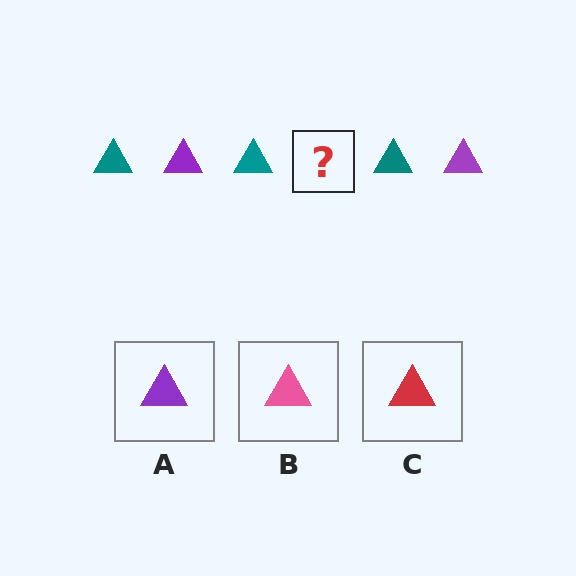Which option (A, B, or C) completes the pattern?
A.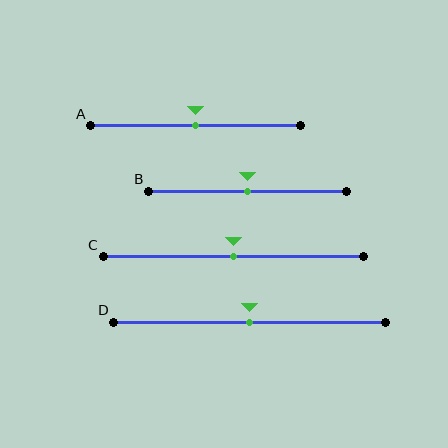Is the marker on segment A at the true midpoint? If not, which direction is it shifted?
Yes, the marker on segment A is at the true midpoint.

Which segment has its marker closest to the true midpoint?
Segment A has its marker closest to the true midpoint.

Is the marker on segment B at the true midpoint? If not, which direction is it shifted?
Yes, the marker on segment B is at the true midpoint.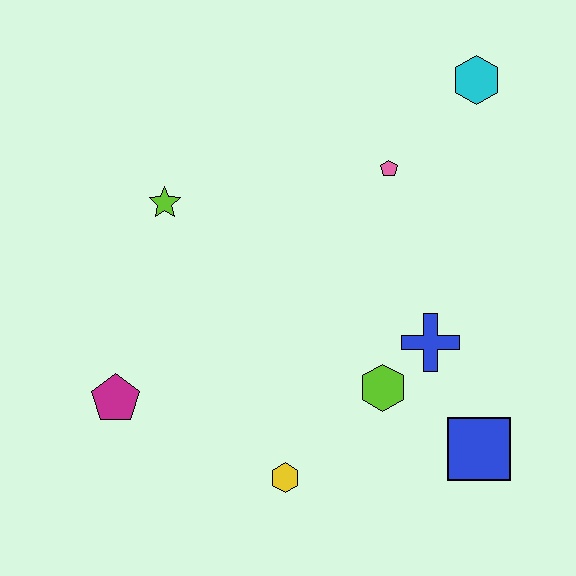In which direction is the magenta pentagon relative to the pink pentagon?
The magenta pentagon is to the left of the pink pentagon.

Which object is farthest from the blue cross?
The magenta pentagon is farthest from the blue cross.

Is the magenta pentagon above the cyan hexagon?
No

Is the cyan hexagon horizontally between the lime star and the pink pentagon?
No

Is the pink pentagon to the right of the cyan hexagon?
No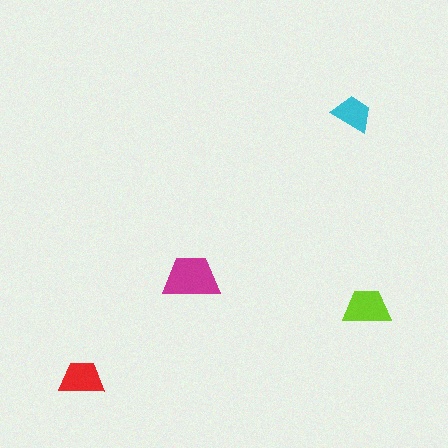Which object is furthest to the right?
The lime trapezoid is rightmost.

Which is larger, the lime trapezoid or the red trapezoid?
The lime one.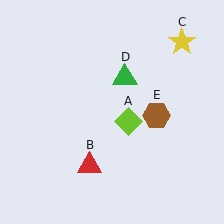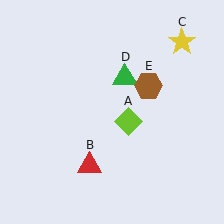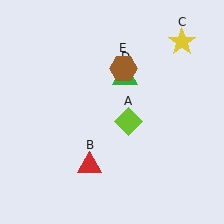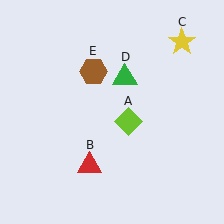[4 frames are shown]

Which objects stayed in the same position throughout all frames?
Lime diamond (object A) and red triangle (object B) and yellow star (object C) and green triangle (object D) remained stationary.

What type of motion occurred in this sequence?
The brown hexagon (object E) rotated counterclockwise around the center of the scene.